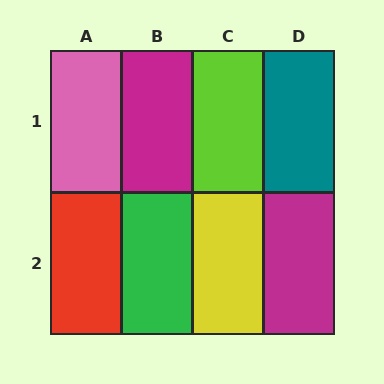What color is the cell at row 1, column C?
Lime.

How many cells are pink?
1 cell is pink.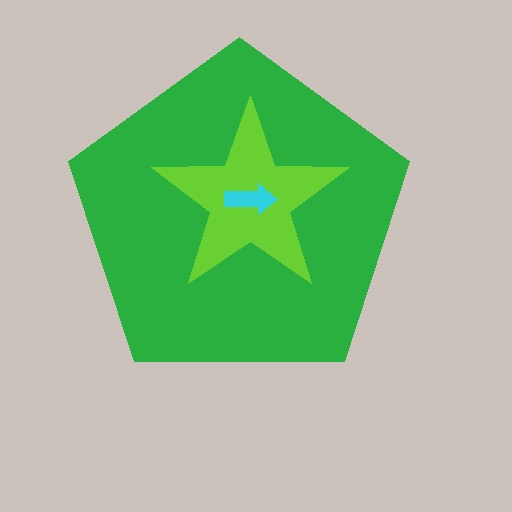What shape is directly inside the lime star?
The cyan arrow.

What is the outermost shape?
The green pentagon.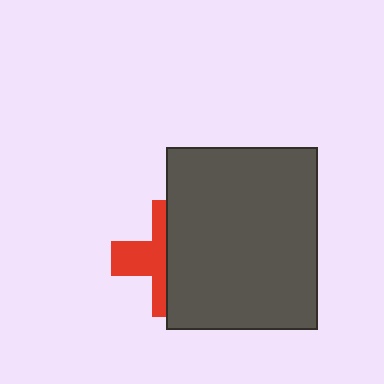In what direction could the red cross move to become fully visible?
The red cross could move left. That would shift it out from behind the dark gray rectangle entirely.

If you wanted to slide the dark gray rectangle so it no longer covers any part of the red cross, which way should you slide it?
Slide it right — that is the most direct way to separate the two shapes.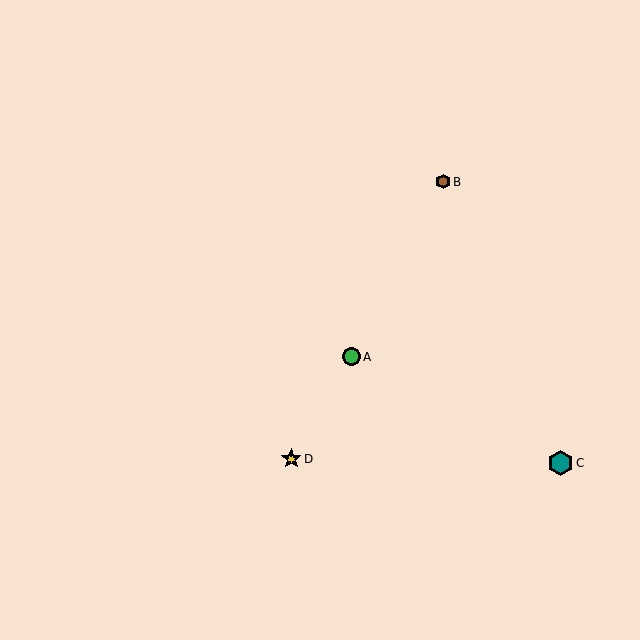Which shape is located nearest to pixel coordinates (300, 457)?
The yellow star (labeled D) at (292, 459) is nearest to that location.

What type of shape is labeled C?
Shape C is a teal hexagon.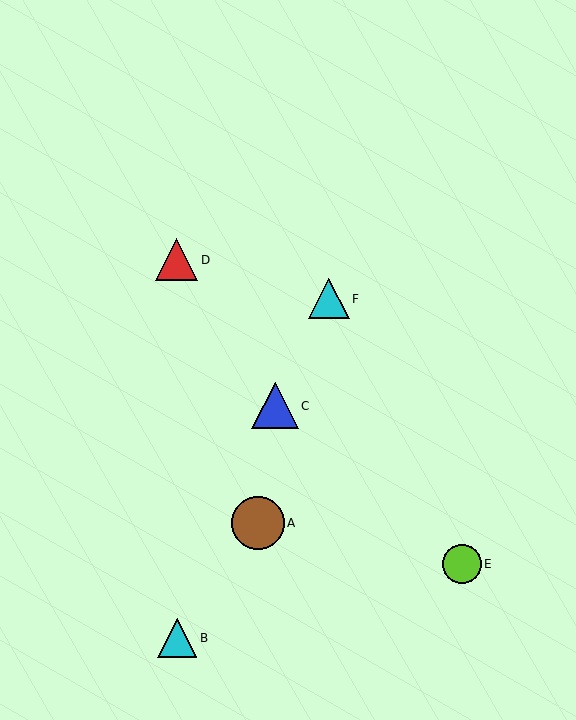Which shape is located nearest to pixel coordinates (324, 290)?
The cyan triangle (labeled F) at (329, 299) is nearest to that location.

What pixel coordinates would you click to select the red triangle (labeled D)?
Click at (177, 260) to select the red triangle D.